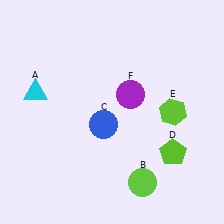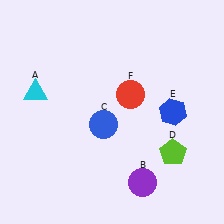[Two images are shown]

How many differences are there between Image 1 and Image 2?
There are 3 differences between the two images.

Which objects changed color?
B changed from lime to purple. E changed from lime to blue. F changed from purple to red.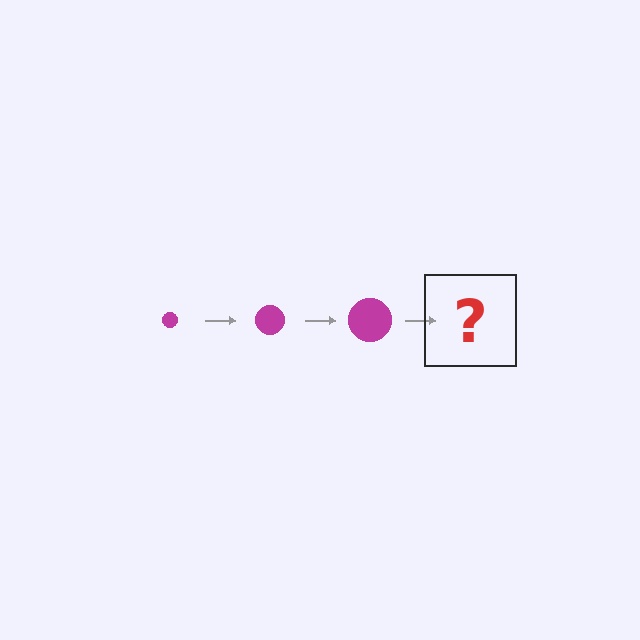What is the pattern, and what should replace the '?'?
The pattern is that the circle gets progressively larger each step. The '?' should be a magenta circle, larger than the previous one.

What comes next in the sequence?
The next element should be a magenta circle, larger than the previous one.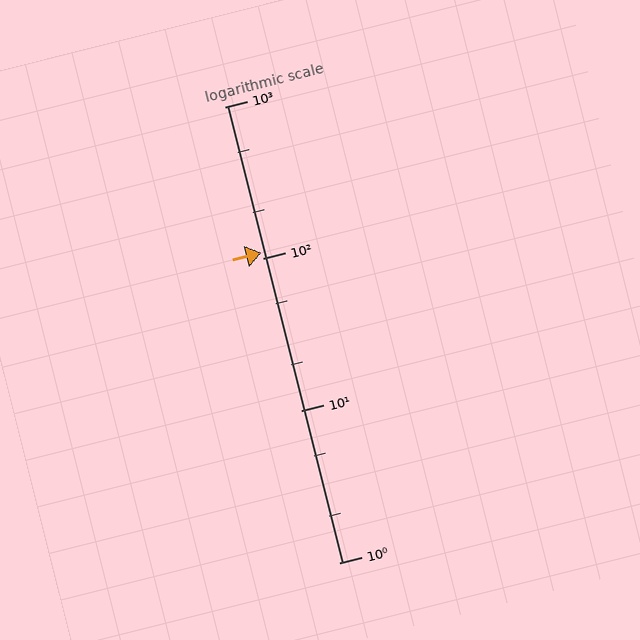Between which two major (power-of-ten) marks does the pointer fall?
The pointer is between 100 and 1000.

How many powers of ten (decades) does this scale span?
The scale spans 3 decades, from 1 to 1000.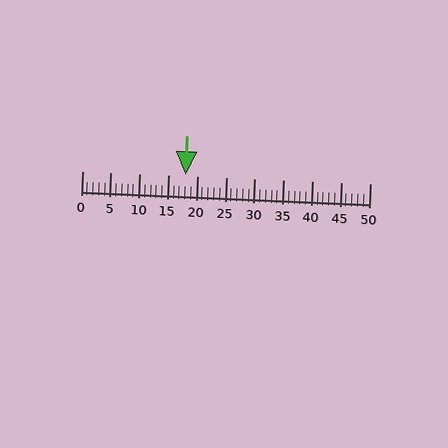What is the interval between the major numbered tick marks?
The major tick marks are spaced 5 units apart.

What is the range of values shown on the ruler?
The ruler shows values from 0 to 50.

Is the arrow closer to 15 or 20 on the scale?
The arrow is closer to 20.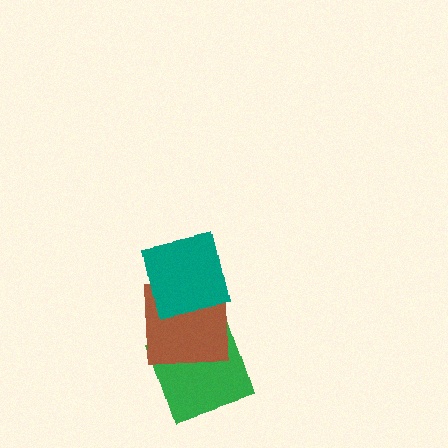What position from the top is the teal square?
The teal square is 1st from the top.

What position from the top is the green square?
The green square is 3rd from the top.